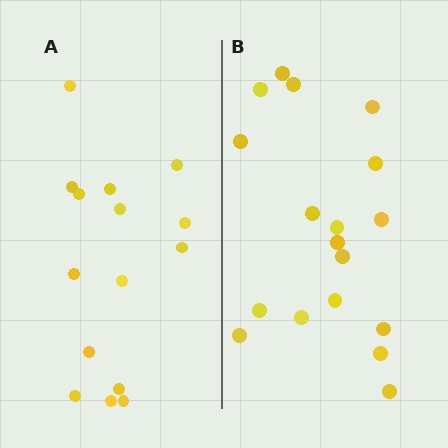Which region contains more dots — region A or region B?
Region B (the right region) has more dots.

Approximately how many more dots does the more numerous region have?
Region B has just a few more — roughly 2 or 3 more dots than region A.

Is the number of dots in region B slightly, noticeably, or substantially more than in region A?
Region B has only slightly more — the two regions are fairly close. The ratio is roughly 1.2 to 1.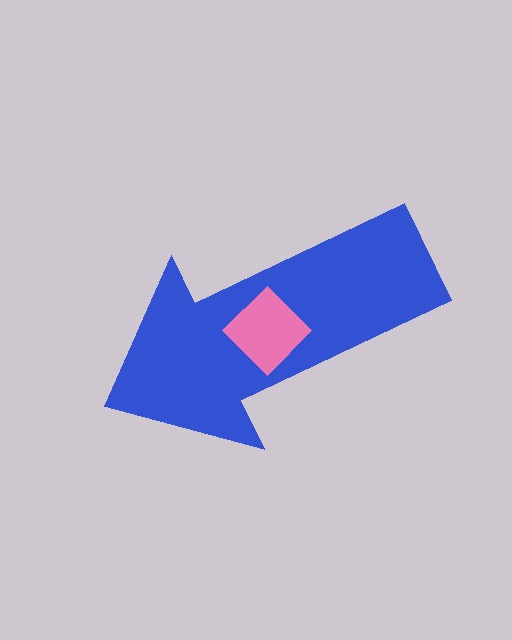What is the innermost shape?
The pink diamond.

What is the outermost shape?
The blue arrow.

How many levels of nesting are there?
2.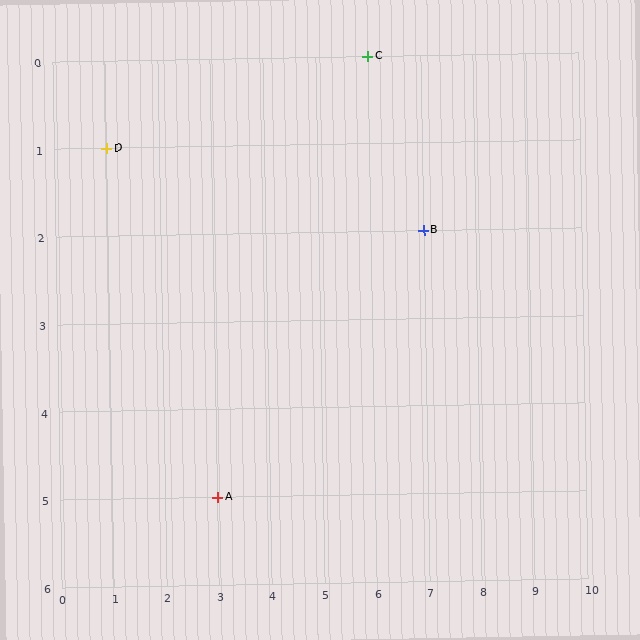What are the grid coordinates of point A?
Point A is at grid coordinates (3, 5).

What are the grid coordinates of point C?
Point C is at grid coordinates (6, 0).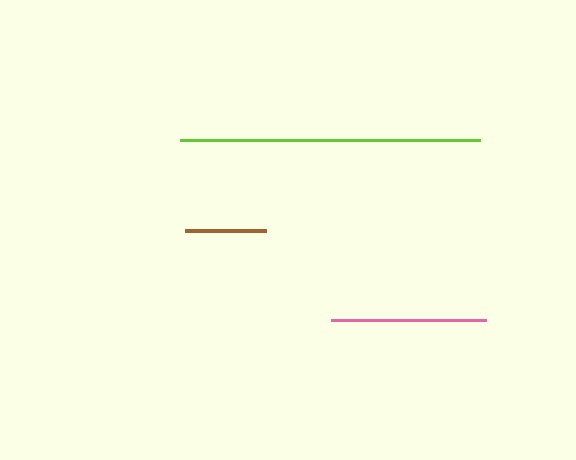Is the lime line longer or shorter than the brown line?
The lime line is longer than the brown line.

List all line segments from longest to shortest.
From longest to shortest: lime, pink, brown.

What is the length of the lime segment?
The lime segment is approximately 301 pixels long.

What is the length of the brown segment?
The brown segment is approximately 81 pixels long.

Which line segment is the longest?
The lime line is the longest at approximately 301 pixels.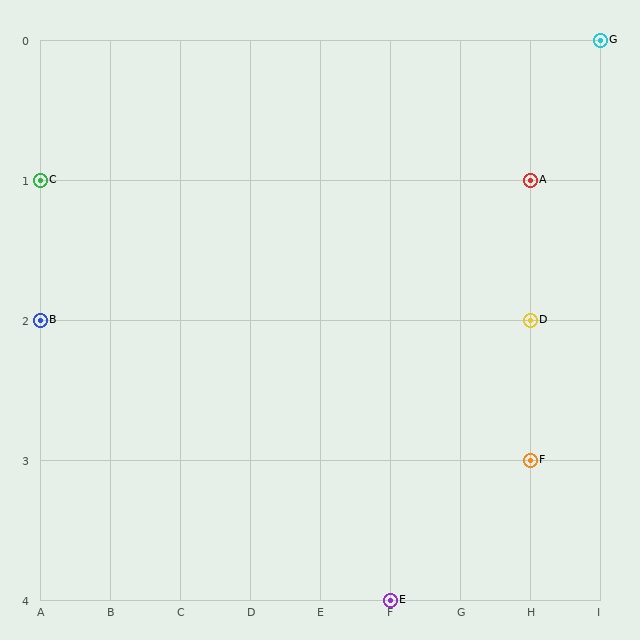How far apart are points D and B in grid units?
Points D and B are 7 columns apart.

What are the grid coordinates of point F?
Point F is at grid coordinates (H, 3).